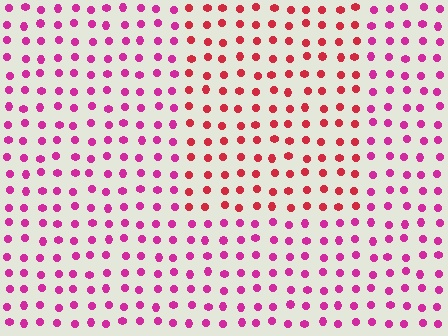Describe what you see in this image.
The image is filled with small magenta elements in a uniform arrangement. A rectangle-shaped region is visible where the elements are tinted to a slightly different hue, forming a subtle color boundary.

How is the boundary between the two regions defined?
The boundary is defined purely by a slight shift in hue (about 35 degrees). Spacing, size, and orientation are identical on both sides.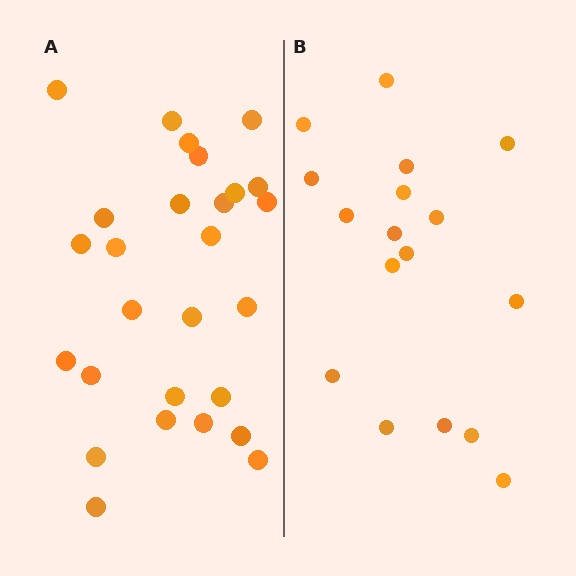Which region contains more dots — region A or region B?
Region A (the left region) has more dots.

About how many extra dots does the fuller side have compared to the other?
Region A has roughly 10 or so more dots than region B.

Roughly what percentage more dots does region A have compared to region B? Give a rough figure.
About 60% more.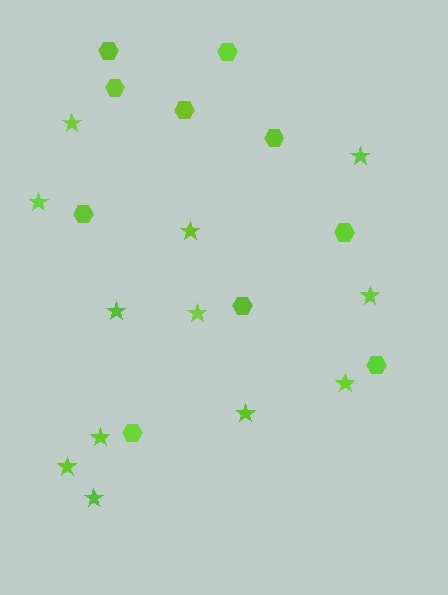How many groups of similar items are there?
There are 2 groups: one group of hexagons (10) and one group of stars (12).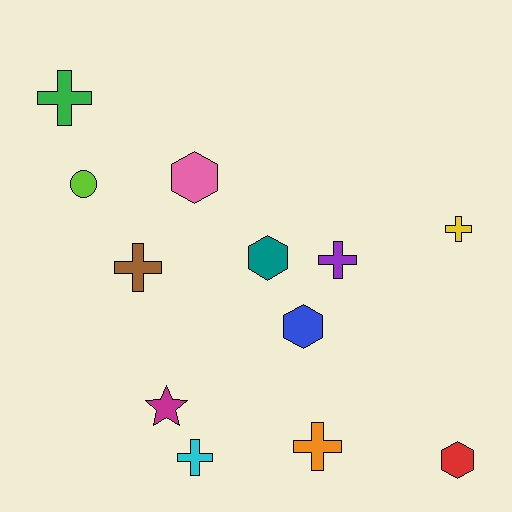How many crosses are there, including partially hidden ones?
There are 6 crosses.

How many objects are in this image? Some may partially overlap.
There are 12 objects.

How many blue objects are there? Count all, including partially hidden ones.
There is 1 blue object.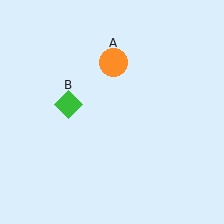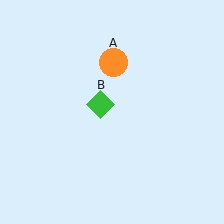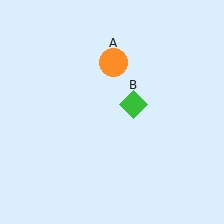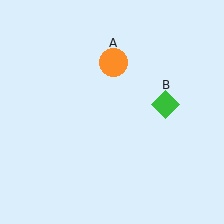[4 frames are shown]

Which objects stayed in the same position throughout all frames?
Orange circle (object A) remained stationary.